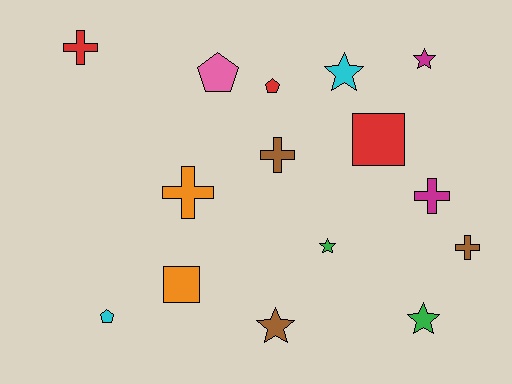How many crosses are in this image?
There are 5 crosses.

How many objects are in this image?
There are 15 objects.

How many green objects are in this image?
There are 2 green objects.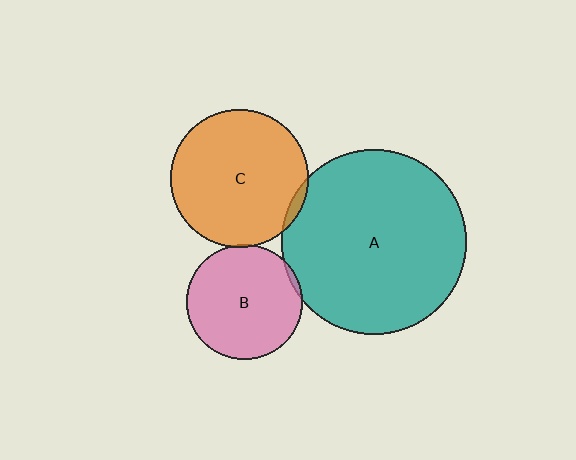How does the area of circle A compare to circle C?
Approximately 1.8 times.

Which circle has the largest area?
Circle A (teal).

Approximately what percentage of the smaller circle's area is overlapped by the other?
Approximately 5%.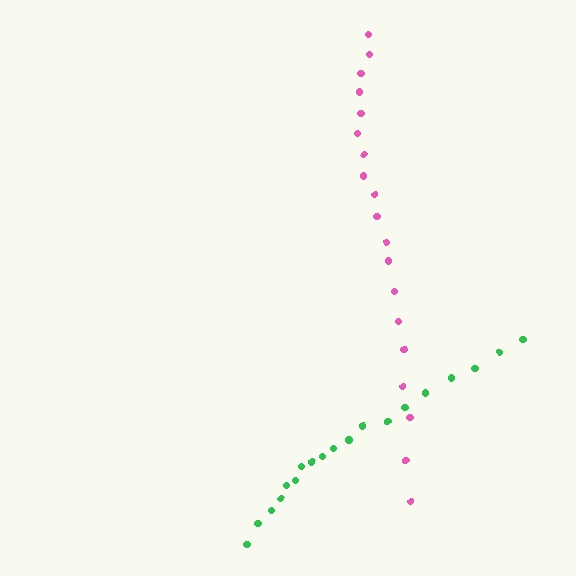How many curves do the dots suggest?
There are 2 distinct paths.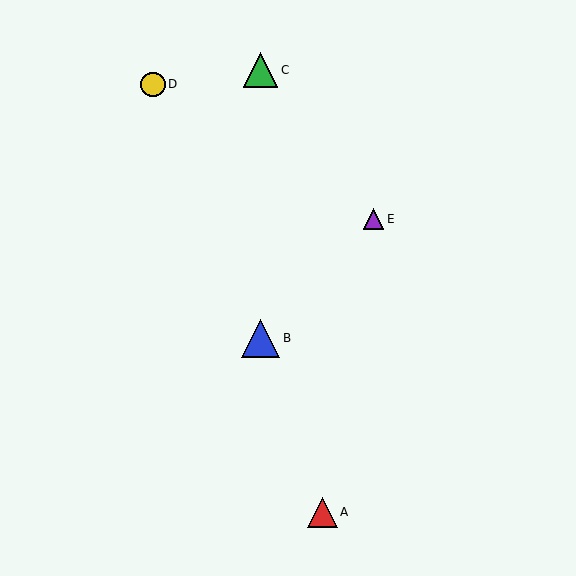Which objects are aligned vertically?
Objects B, C are aligned vertically.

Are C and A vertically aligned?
No, C is at x≈260 and A is at x≈323.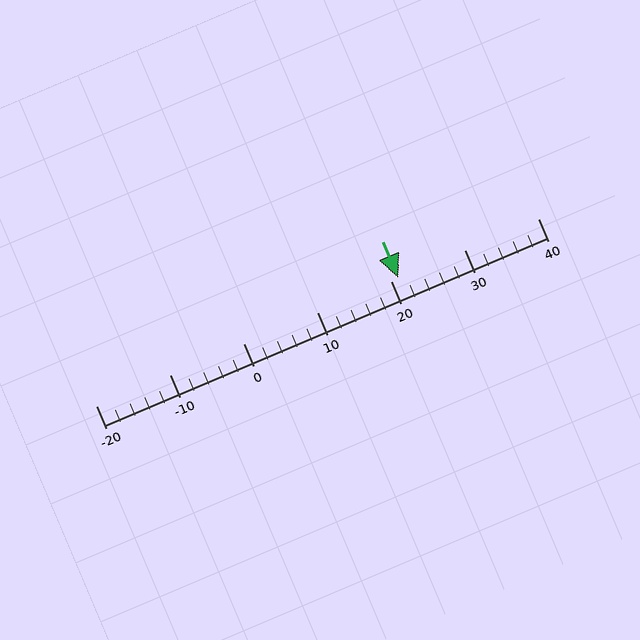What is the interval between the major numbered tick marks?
The major tick marks are spaced 10 units apart.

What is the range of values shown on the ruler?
The ruler shows values from -20 to 40.